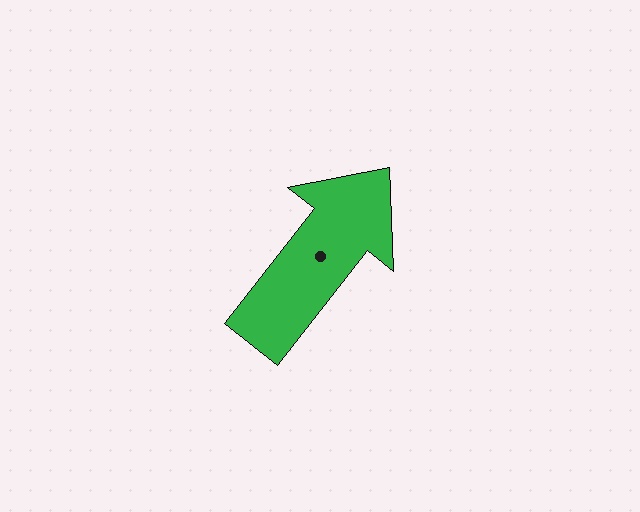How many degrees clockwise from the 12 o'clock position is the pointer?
Approximately 38 degrees.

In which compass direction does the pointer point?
Northeast.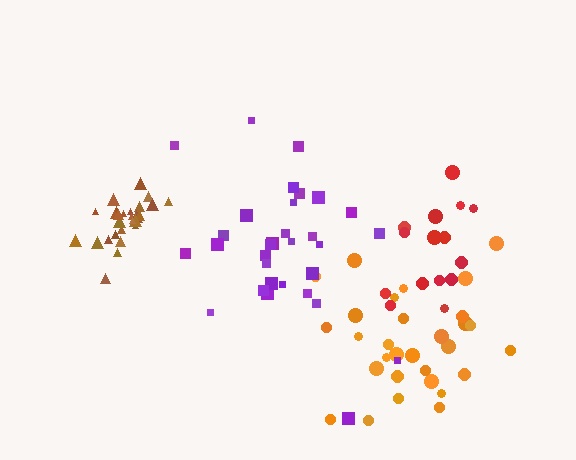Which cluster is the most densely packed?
Brown.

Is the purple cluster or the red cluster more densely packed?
Red.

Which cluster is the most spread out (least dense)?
Purple.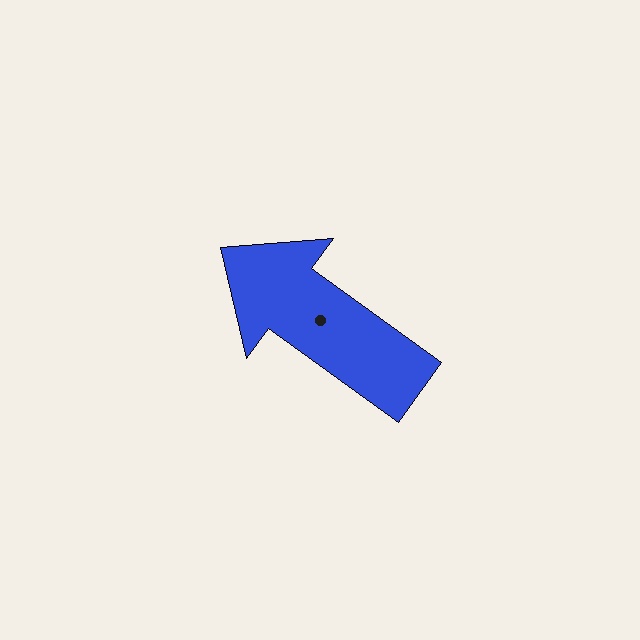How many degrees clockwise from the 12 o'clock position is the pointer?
Approximately 306 degrees.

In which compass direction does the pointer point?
Northwest.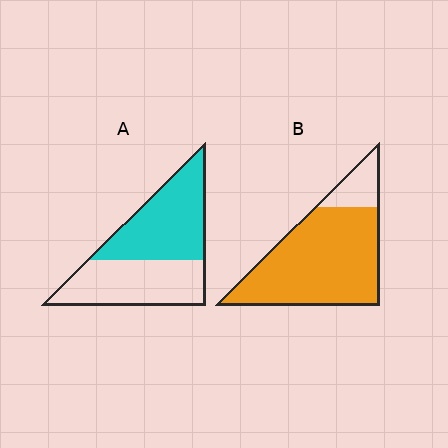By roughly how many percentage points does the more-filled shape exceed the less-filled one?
By roughly 30 percentage points (B over A).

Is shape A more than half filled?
Roughly half.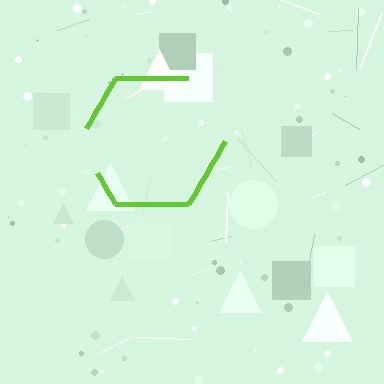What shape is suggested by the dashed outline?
The dashed outline suggests a hexagon.